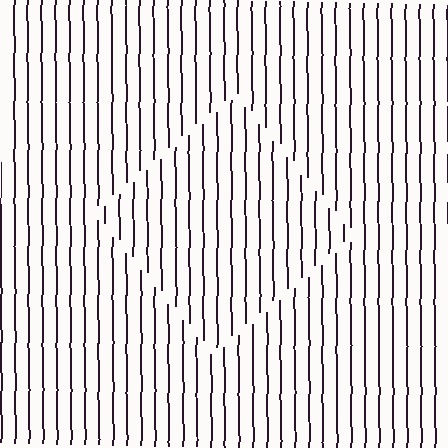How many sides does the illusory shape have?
4 sides — the line-ends trace a square.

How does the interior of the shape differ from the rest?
The interior of the shape contains the same grating, shifted by half a period — the contour is defined by the phase discontinuity where line-ends from the inner and outer gratings abut.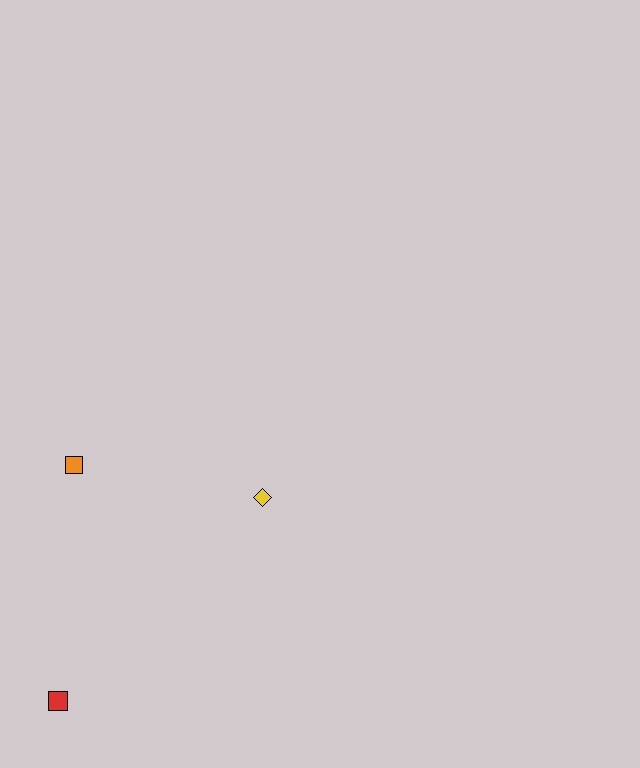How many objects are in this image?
There are 3 objects.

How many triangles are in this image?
There are no triangles.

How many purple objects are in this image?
There are no purple objects.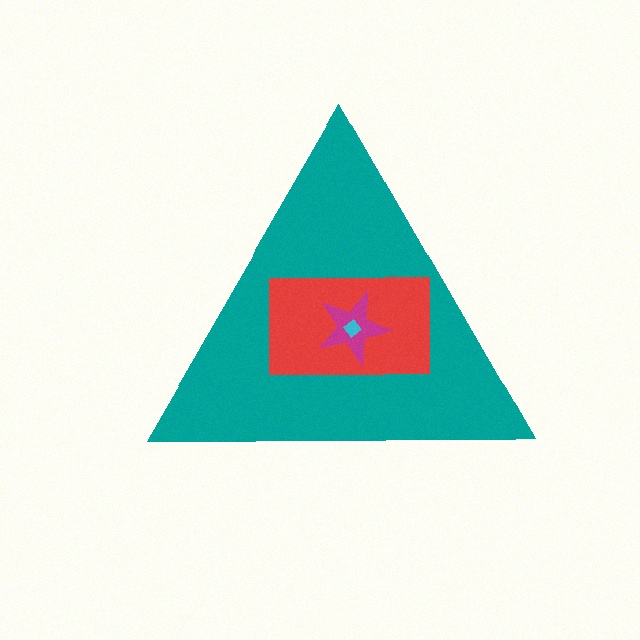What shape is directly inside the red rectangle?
The magenta star.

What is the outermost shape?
The teal triangle.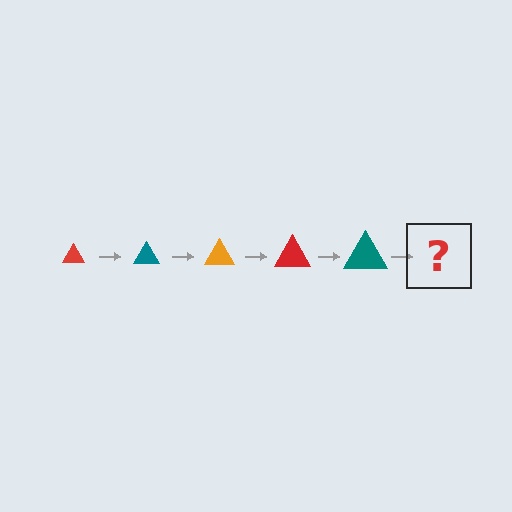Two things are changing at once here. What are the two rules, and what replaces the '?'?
The two rules are that the triangle grows larger each step and the color cycles through red, teal, and orange. The '?' should be an orange triangle, larger than the previous one.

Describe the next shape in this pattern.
It should be an orange triangle, larger than the previous one.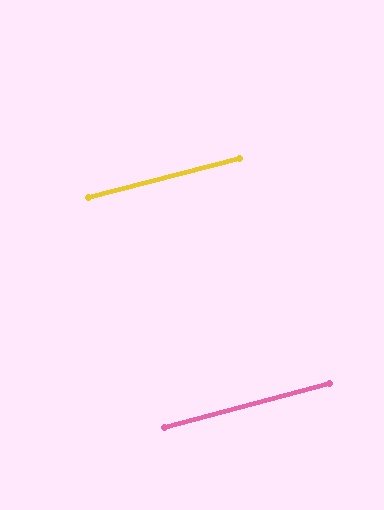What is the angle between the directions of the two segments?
Approximately 1 degree.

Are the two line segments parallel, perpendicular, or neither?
Parallel — their directions differ by only 0.8°.